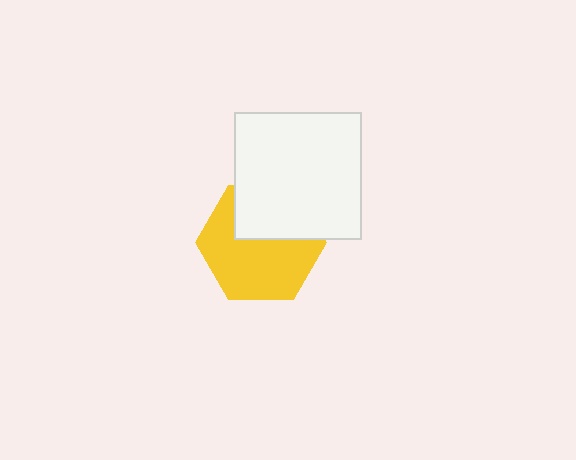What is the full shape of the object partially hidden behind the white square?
The partially hidden object is a yellow hexagon.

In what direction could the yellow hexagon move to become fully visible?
The yellow hexagon could move down. That would shift it out from behind the white square entirely.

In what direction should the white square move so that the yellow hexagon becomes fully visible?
The white square should move up. That is the shortest direction to clear the overlap and leave the yellow hexagon fully visible.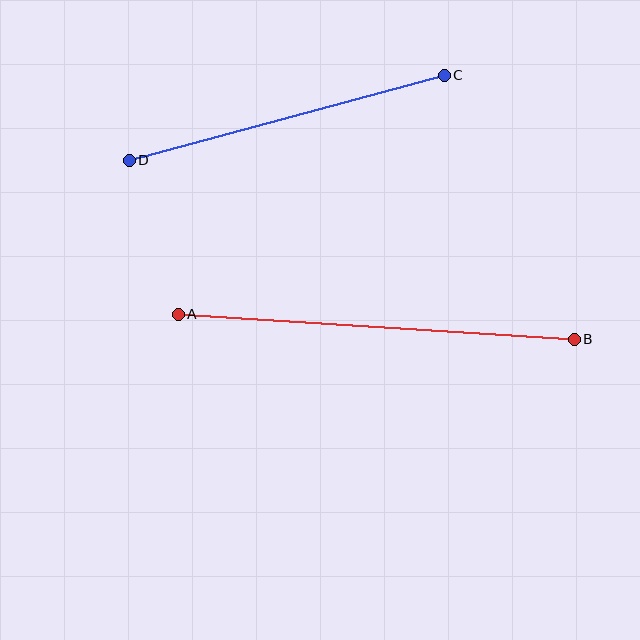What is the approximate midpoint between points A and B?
The midpoint is at approximately (376, 327) pixels.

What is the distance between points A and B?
The distance is approximately 397 pixels.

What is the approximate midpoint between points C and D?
The midpoint is at approximately (287, 118) pixels.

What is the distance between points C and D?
The distance is approximately 326 pixels.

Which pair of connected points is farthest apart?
Points A and B are farthest apart.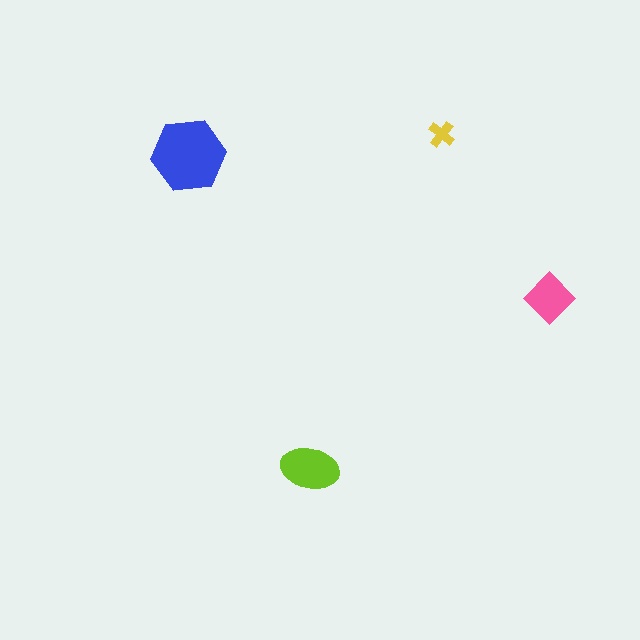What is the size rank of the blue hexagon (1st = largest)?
1st.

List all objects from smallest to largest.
The yellow cross, the pink diamond, the lime ellipse, the blue hexagon.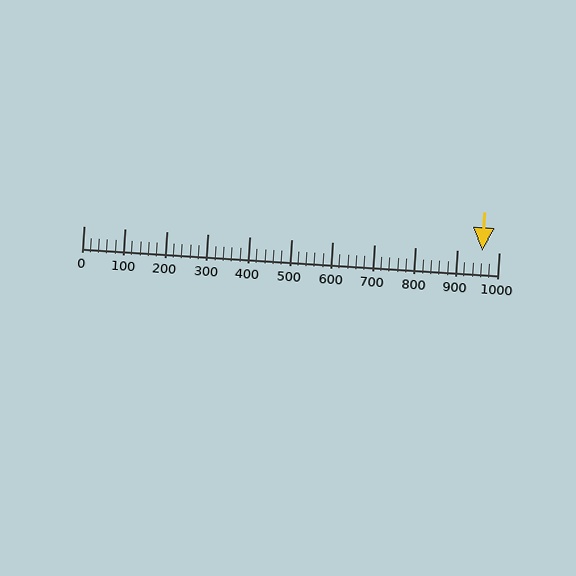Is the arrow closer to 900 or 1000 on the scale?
The arrow is closer to 1000.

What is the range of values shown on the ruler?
The ruler shows values from 0 to 1000.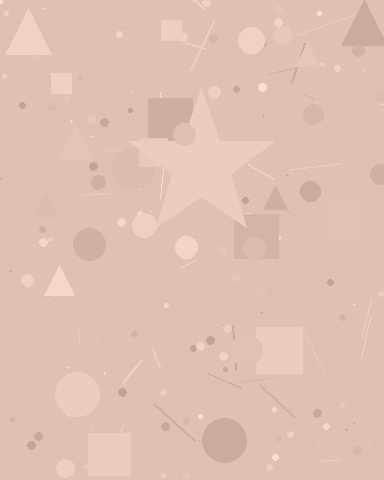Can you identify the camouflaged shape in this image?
The camouflaged shape is a star.